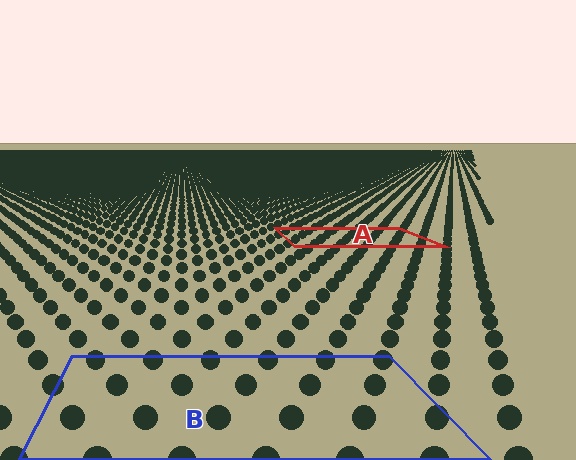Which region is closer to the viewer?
Region B is closer. The texture elements there are larger and more spread out.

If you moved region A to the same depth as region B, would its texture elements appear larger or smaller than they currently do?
They would appear larger. At a closer depth, the same texture elements are projected at a bigger on-screen size.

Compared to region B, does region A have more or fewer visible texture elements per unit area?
Region A has more texture elements per unit area — they are packed more densely because it is farther away.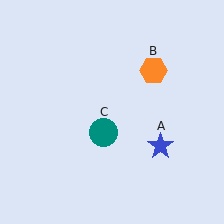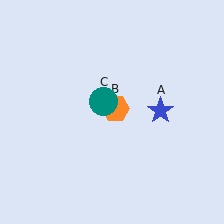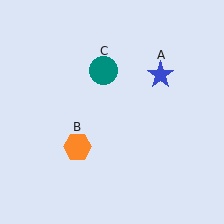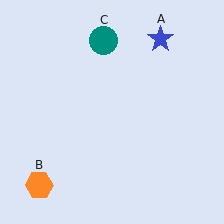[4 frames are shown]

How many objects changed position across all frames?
3 objects changed position: blue star (object A), orange hexagon (object B), teal circle (object C).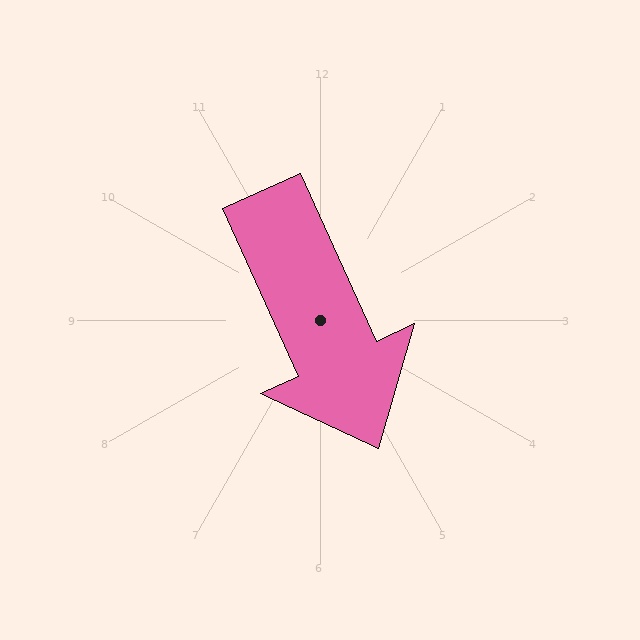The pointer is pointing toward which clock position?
Roughly 5 o'clock.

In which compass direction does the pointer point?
Southeast.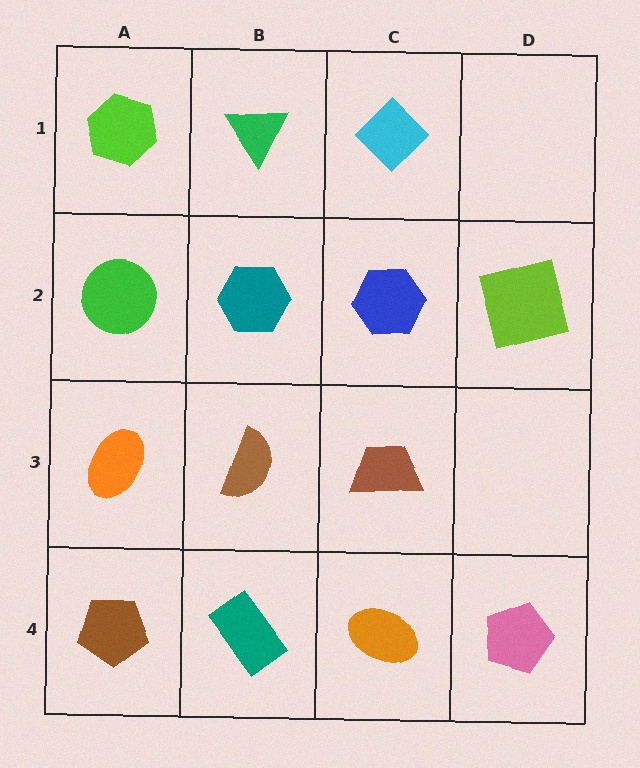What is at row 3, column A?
An orange ellipse.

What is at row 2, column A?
A green circle.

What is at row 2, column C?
A blue hexagon.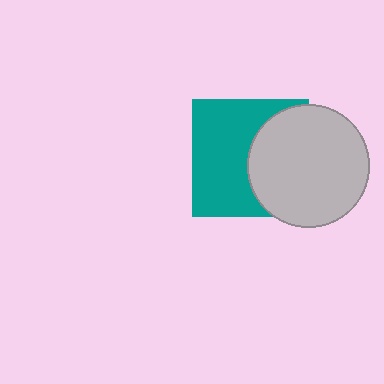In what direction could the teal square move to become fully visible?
The teal square could move left. That would shift it out from behind the light gray circle entirely.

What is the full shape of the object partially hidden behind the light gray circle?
The partially hidden object is a teal square.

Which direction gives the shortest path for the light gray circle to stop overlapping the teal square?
Moving right gives the shortest separation.